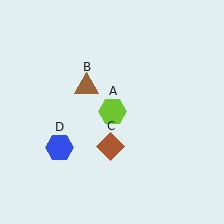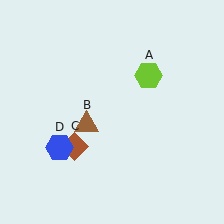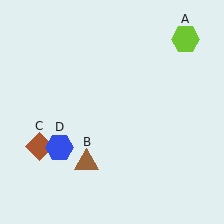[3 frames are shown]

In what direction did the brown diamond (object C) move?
The brown diamond (object C) moved left.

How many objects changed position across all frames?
3 objects changed position: lime hexagon (object A), brown triangle (object B), brown diamond (object C).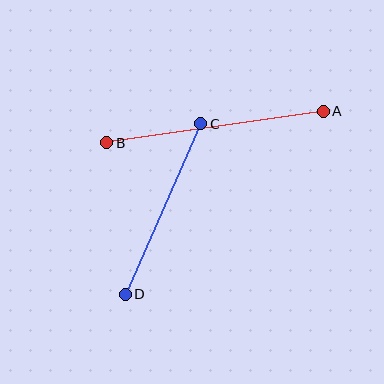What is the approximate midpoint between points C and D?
The midpoint is at approximately (163, 209) pixels.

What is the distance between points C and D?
The distance is approximately 187 pixels.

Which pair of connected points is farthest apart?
Points A and B are farthest apart.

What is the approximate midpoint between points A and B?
The midpoint is at approximately (215, 127) pixels.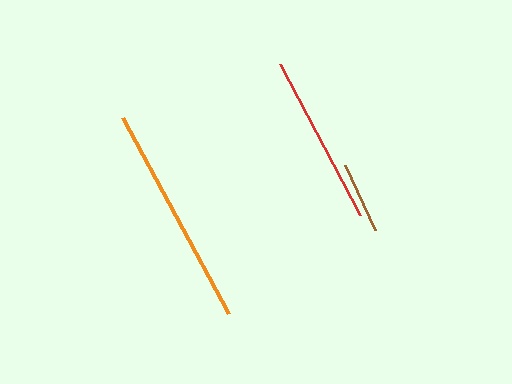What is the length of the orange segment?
The orange segment is approximately 222 pixels long.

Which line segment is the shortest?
The brown line is the shortest at approximately 72 pixels.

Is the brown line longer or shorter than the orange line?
The orange line is longer than the brown line.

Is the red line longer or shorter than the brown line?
The red line is longer than the brown line.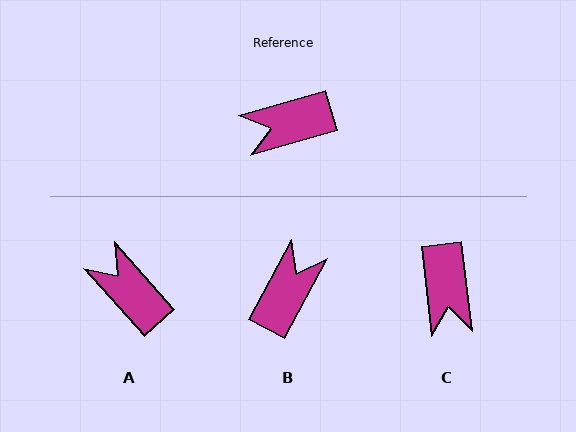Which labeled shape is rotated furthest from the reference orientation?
B, about 134 degrees away.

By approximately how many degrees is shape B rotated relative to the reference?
Approximately 134 degrees clockwise.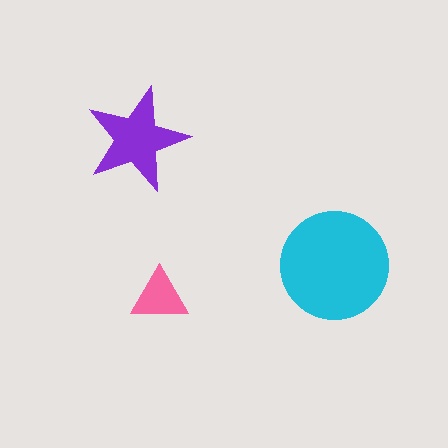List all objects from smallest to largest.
The pink triangle, the purple star, the cyan circle.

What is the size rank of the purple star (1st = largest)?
2nd.